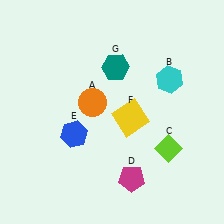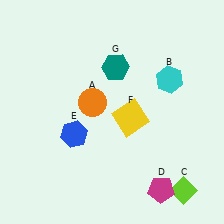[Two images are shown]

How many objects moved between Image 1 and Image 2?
2 objects moved between the two images.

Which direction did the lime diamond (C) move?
The lime diamond (C) moved down.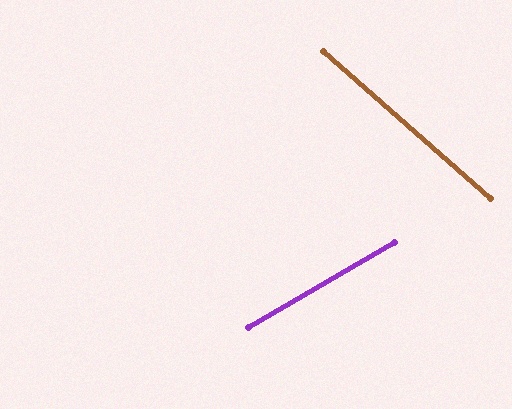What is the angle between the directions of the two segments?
Approximately 71 degrees.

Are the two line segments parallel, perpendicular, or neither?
Neither parallel nor perpendicular — they differ by about 71°.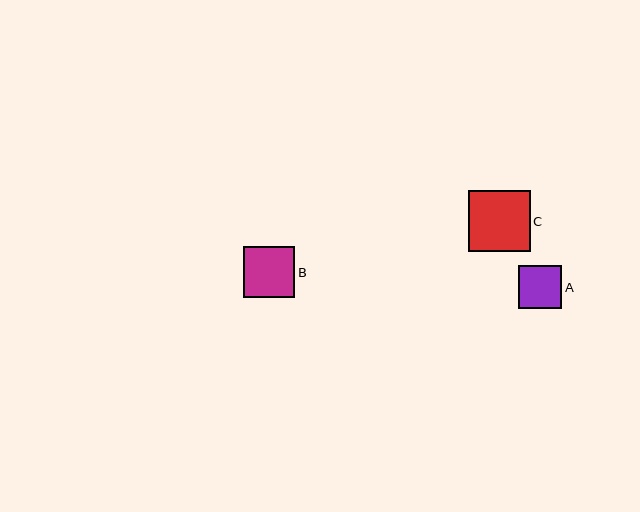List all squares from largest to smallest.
From largest to smallest: C, B, A.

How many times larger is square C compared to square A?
Square C is approximately 1.4 times the size of square A.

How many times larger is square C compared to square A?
Square C is approximately 1.4 times the size of square A.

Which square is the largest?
Square C is the largest with a size of approximately 61 pixels.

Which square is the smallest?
Square A is the smallest with a size of approximately 43 pixels.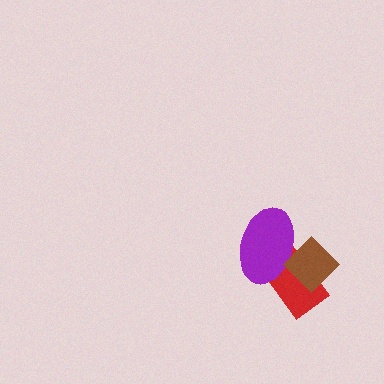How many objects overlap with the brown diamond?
2 objects overlap with the brown diamond.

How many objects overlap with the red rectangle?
2 objects overlap with the red rectangle.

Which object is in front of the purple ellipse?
The brown diamond is in front of the purple ellipse.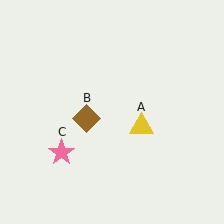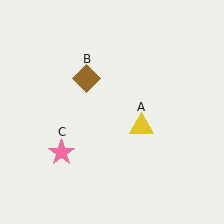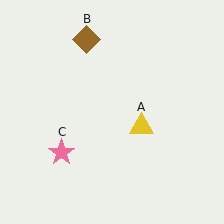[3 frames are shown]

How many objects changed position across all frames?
1 object changed position: brown diamond (object B).